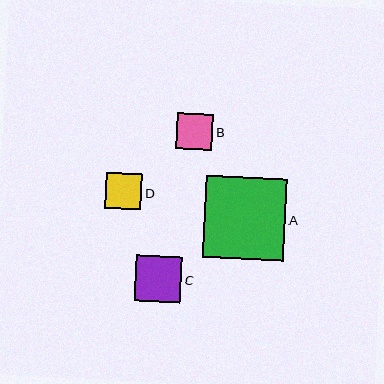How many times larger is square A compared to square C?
Square A is approximately 1.8 times the size of square C.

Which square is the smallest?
Square D is the smallest with a size of approximately 36 pixels.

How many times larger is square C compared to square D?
Square C is approximately 1.3 times the size of square D.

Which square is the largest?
Square A is the largest with a size of approximately 81 pixels.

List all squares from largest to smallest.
From largest to smallest: A, C, B, D.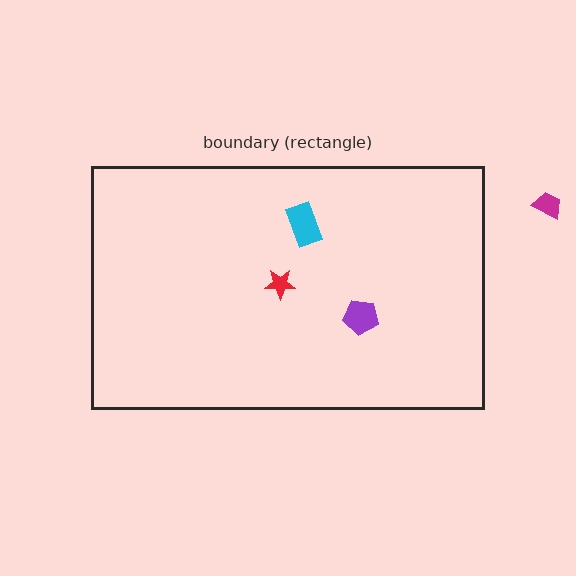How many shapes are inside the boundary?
3 inside, 1 outside.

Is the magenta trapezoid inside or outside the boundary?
Outside.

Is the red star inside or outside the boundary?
Inside.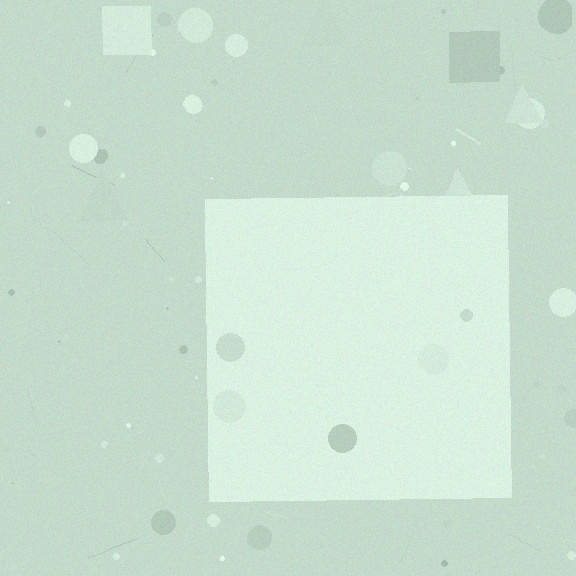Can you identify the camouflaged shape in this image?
The camouflaged shape is a square.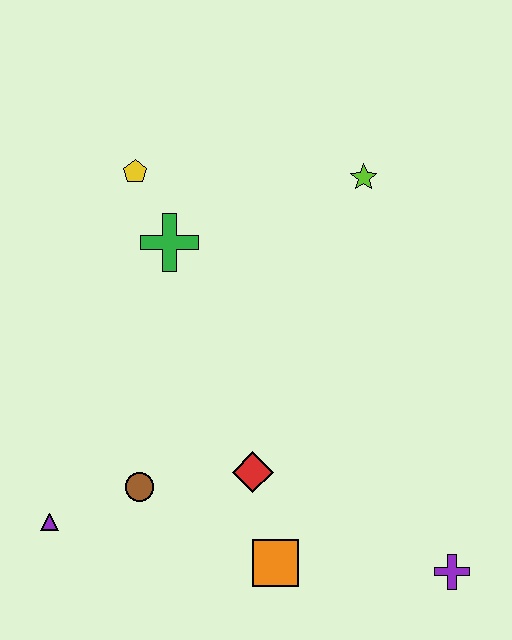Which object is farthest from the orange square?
The yellow pentagon is farthest from the orange square.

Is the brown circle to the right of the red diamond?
No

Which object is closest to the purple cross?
The orange square is closest to the purple cross.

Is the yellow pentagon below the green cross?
No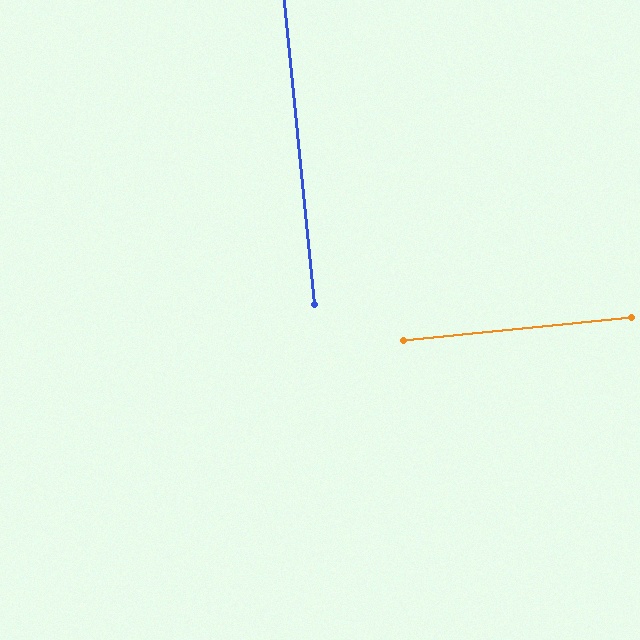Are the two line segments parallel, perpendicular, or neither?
Perpendicular — they meet at approximately 90°.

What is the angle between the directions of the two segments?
Approximately 90 degrees.